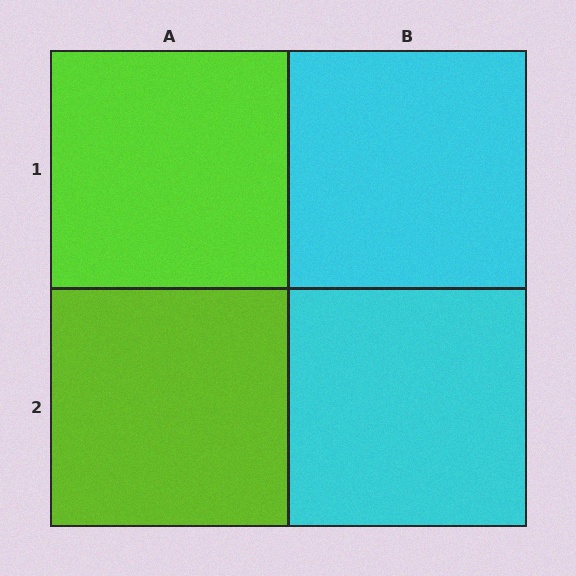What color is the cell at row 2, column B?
Cyan.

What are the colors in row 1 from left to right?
Lime, cyan.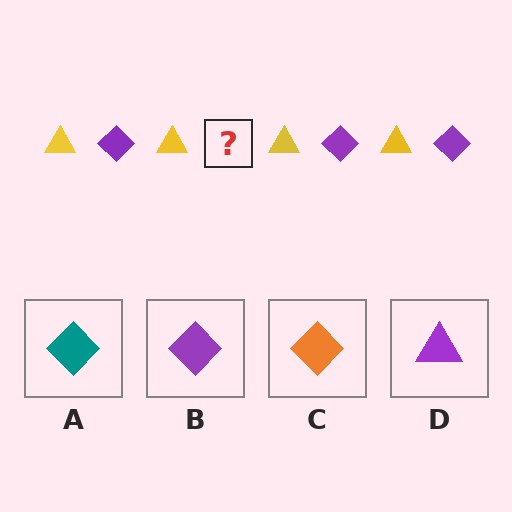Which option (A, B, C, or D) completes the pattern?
B.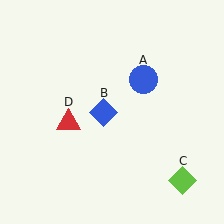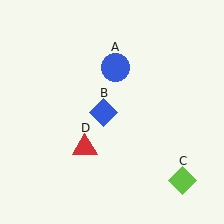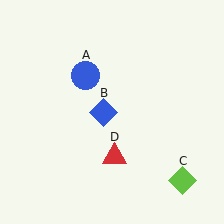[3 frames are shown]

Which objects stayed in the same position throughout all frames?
Blue diamond (object B) and lime diamond (object C) remained stationary.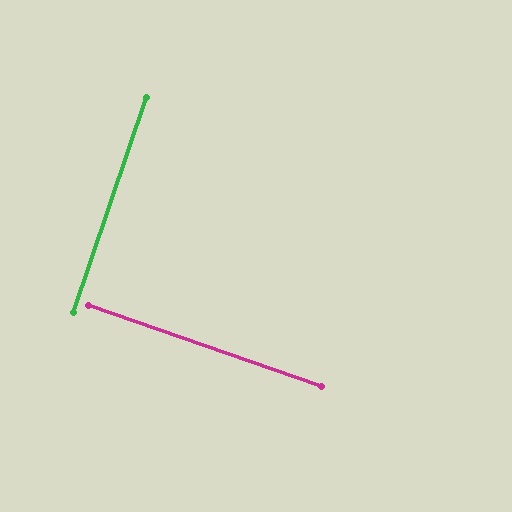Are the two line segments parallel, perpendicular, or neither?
Perpendicular — they meet at approximately 89°.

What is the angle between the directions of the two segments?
Approximately 89 degrees.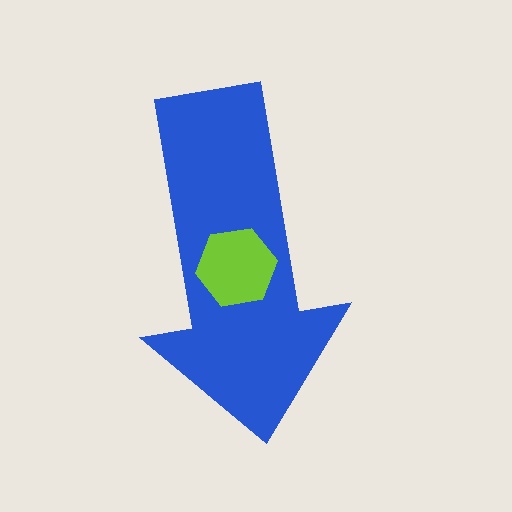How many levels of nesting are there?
2.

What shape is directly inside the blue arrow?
The lime hexagon.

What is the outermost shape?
The blue arrow.